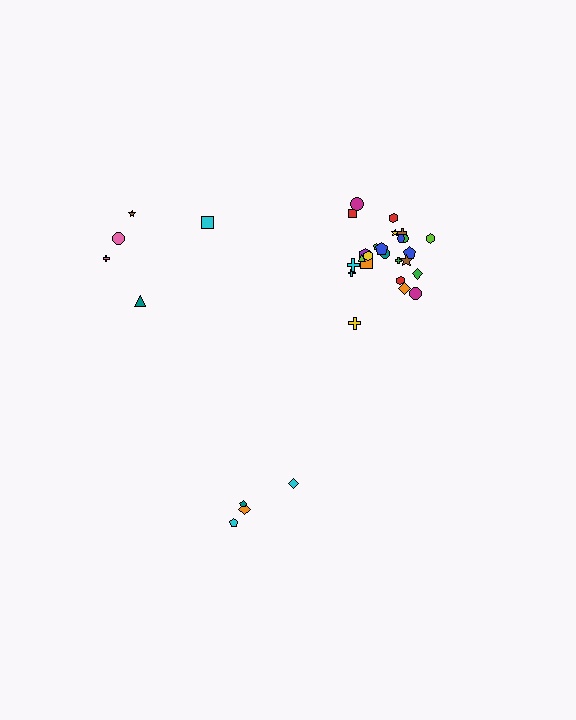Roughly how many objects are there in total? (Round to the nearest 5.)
Roughly 35 objects in total.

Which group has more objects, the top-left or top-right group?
The top-right group.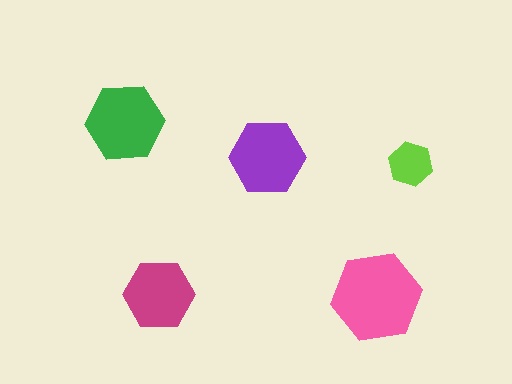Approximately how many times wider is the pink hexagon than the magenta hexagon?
About 1.5 times wider.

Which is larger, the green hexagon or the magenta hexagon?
The green one.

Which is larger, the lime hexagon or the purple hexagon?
The purple one.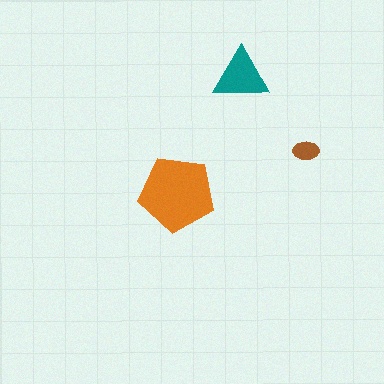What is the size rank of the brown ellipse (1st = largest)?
3rd.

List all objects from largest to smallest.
The orange pentagon, the teal triangle, the brown ellipse.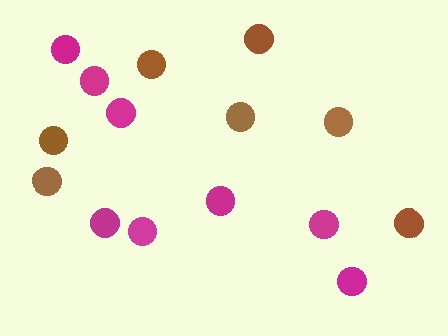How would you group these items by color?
There are 2 groups: one group of magenta circles (8) and one group of brown circles (7).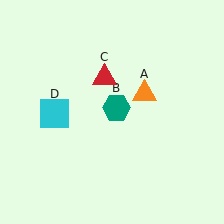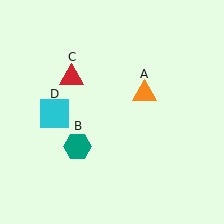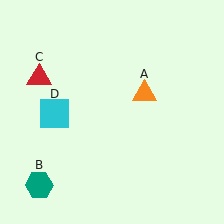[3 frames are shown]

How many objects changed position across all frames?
2 objects changed position: teal hexagon (object B), red triangle (object C).